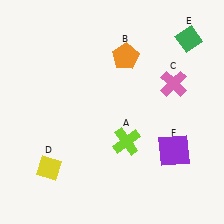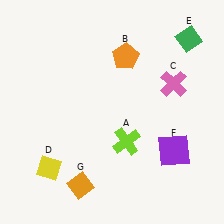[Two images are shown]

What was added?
An orange diamond (G) was added in Image 2.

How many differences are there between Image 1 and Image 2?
There is 1 difference between the two images.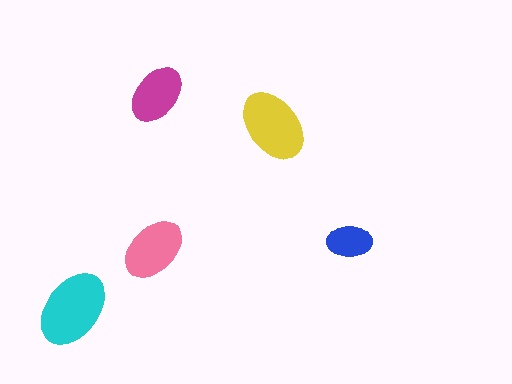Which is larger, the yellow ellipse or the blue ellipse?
The yellow one.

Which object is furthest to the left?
The cyan ellipse is leftmost.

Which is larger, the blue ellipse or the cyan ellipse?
The cyan one.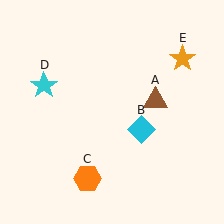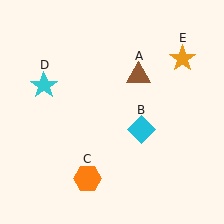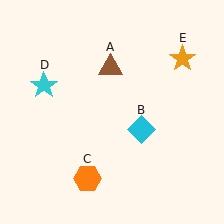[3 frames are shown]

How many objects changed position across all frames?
1 object changed position: brown triangle (object A).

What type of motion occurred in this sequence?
The brown triangle (object A) rotated counterclockwise around the center of the scene.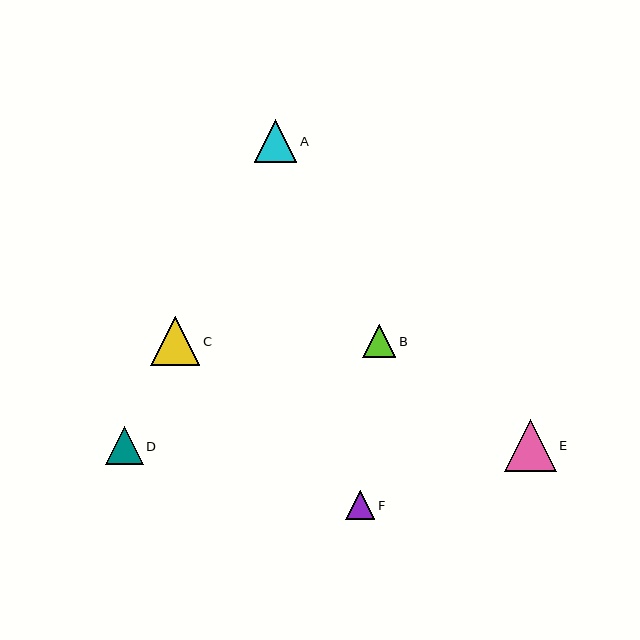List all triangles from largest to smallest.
From largest to smallest: E, C, A, D, B, F.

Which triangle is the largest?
Triangle E is the largest with a size of approximately 52 pixels.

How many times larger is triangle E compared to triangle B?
Triangle E is approximately 1.6 times the size of triangle B.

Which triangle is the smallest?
Triangle F is the smallest with a size of approximately 29 pixels.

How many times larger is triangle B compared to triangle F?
Triangle B is approximately 1.1 times the size of triangle F.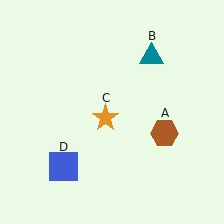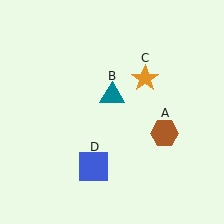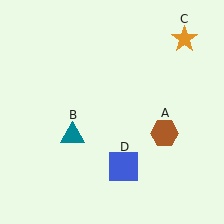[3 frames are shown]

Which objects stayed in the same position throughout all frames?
Brown hexagon (object A) remained stationary.